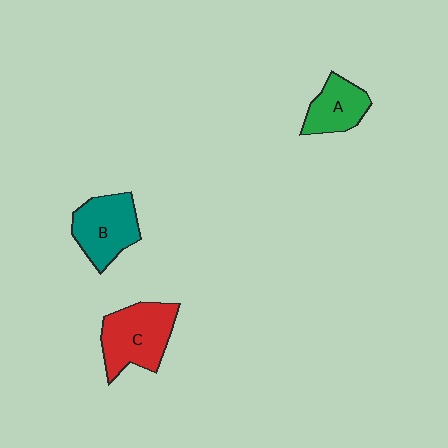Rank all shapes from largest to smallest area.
From largest to smallest: C (red), B (teal), A (green).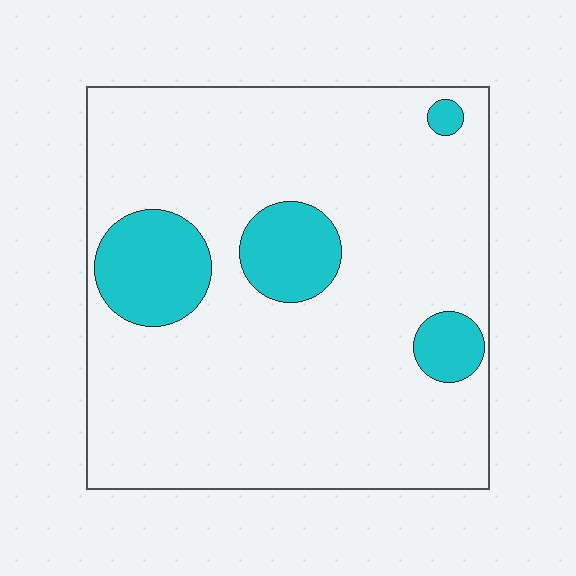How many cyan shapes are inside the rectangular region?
4.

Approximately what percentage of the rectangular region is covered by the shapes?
Approximately 15%.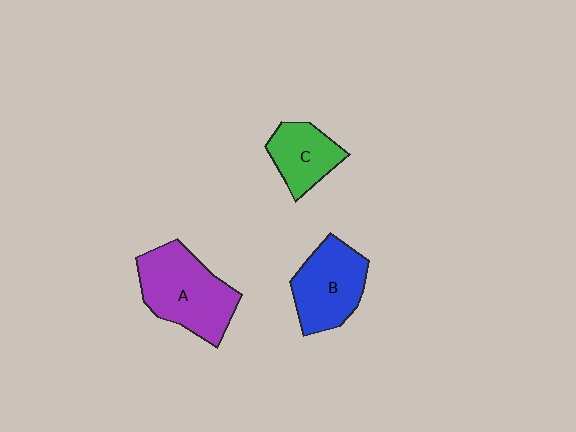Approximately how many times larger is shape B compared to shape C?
Approximately 1.4 times.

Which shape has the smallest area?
Shape C (green).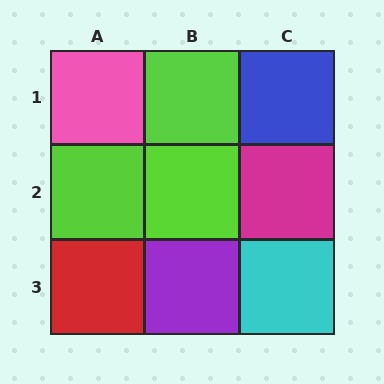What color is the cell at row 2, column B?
Lime.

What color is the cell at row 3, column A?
Red.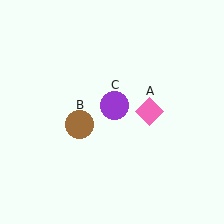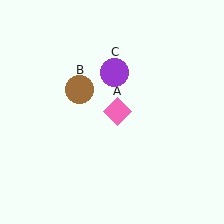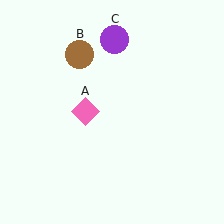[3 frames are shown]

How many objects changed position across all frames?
3 objects changed position: pink diamond (object A), brown circle (object B), purple circle (object C).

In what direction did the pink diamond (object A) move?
The pink diamond (object A) moved left.